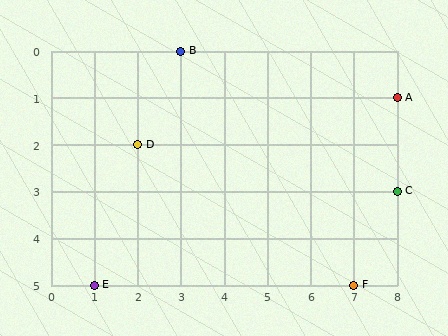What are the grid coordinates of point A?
Point A is at grid coordinates (8, 1).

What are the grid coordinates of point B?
Point B is at grid coordinates (3, 0).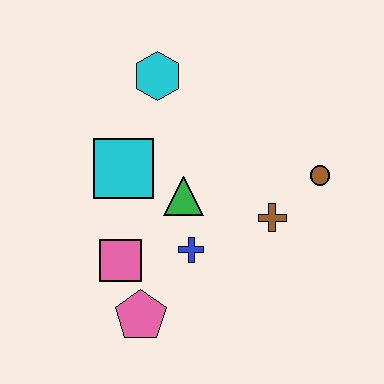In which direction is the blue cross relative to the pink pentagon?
The blue cross is above the pink pentagon.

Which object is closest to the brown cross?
The brown circle is closest to the brown cross.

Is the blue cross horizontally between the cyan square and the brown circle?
Yes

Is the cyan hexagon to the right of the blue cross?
No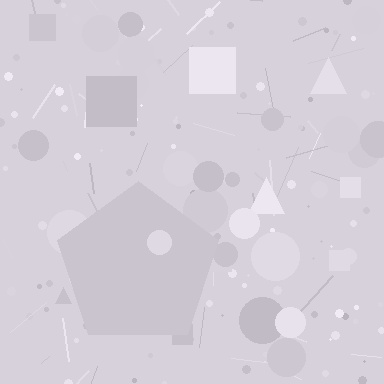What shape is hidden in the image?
A pentagon is hidden in the image.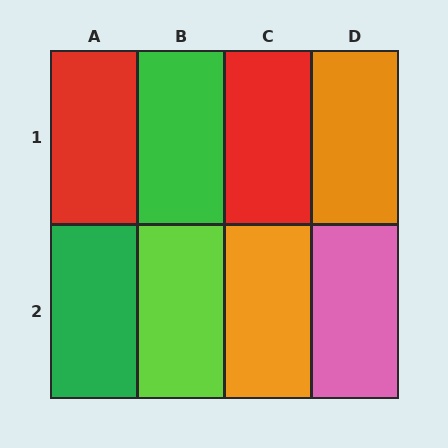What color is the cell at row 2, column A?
Green.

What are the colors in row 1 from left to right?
Red, green, red, orange.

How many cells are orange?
2 cells are orange.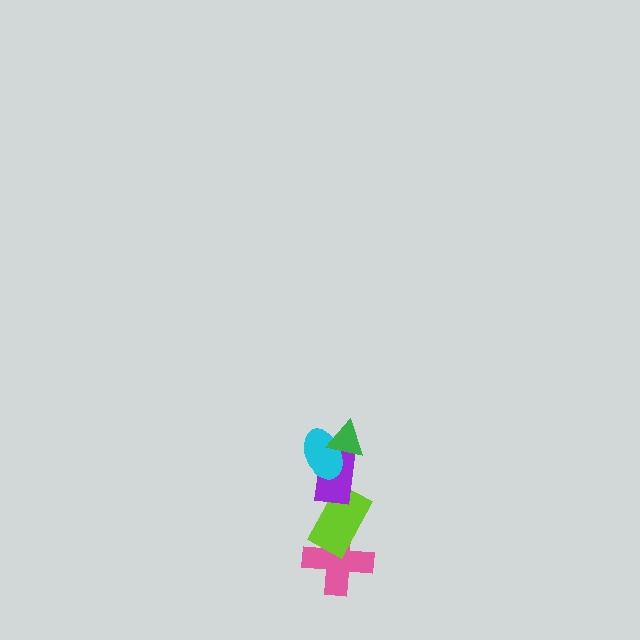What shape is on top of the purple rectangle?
The cyan ellipse is on top of the purple rectangle.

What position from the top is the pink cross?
The pink cross is 5th from the top.